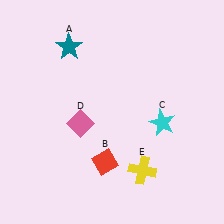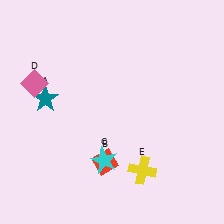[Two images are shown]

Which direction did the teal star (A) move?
The teal star (A) moved down.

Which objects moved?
The objects that moved are: the teal star (A), the cyan star (C), the pink diamond (D).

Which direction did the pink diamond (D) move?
The pink diamond (D) moved left.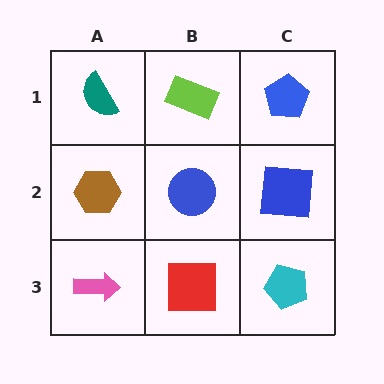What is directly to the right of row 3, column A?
A red square.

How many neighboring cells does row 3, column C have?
2.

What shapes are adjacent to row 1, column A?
A brown hexagon (row 2, column A), a lime rectangle (row 1, column B).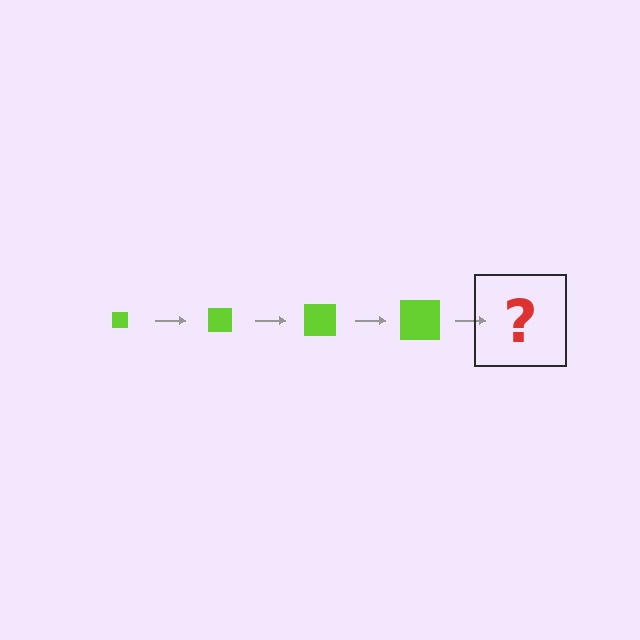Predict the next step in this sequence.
The next step is a lime square, larger than the previous one.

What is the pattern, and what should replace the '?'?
The pattern is that the square gets progressively larger each step. The '?' should be a lime square, larger than the previous one.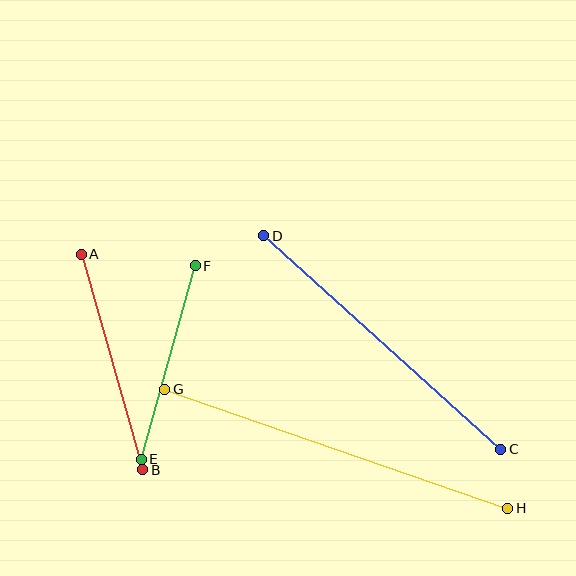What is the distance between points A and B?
The distance is approximately 224 pixels.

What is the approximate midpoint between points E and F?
The midpoint is at approximately (168, 362) pixels.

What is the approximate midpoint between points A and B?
The midpoint is at approximately (112, 362) pixels.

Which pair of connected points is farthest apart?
Points G and H are farthest apart.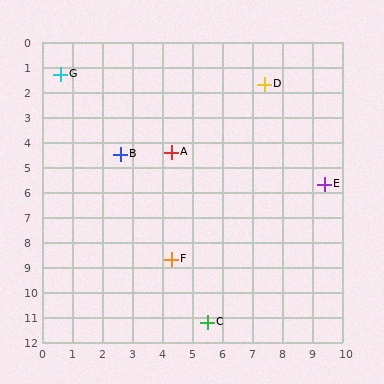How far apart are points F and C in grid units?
Points F and C are about 2.8 grid units apart.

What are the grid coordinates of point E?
Point E is at approximately (9.4, 5.7).